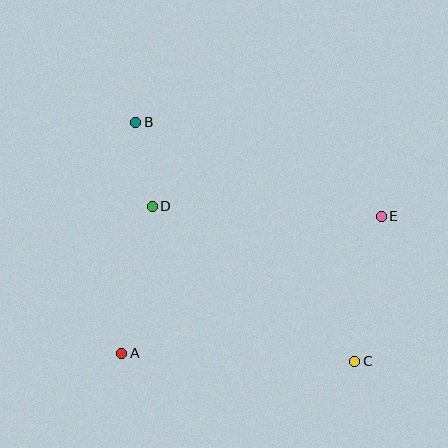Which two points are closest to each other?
Points B and D are closest to each other.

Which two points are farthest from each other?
Points B and C are farthest from each other.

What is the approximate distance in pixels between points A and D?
The distance between A and D is approximately 150 pixels.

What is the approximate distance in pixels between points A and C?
The distance between A and C is approximately 234 pixels.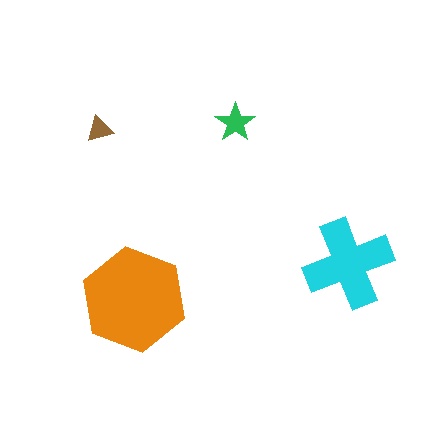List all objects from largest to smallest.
The orange hexagon, the cyan cross, the green star, the brown triangle.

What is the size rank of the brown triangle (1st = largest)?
4th.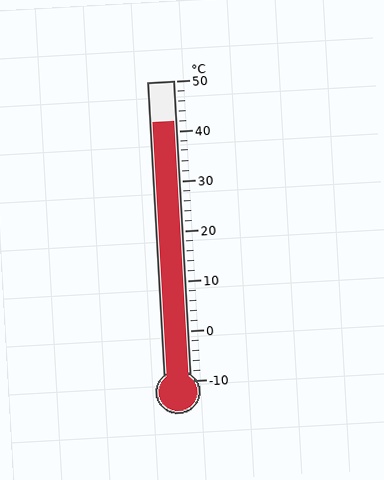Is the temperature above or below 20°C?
The temperature is above 20°C.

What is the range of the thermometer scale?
The thermometer scale ranges from -10°C to 50°C.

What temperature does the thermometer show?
The thermometer shows approximately 42°C.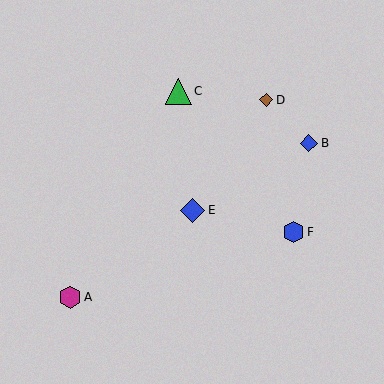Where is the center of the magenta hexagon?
The center of the magenta hexagon is at (70, 297).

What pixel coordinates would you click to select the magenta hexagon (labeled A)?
Click at (70, 297) to select the magenta hexagon A.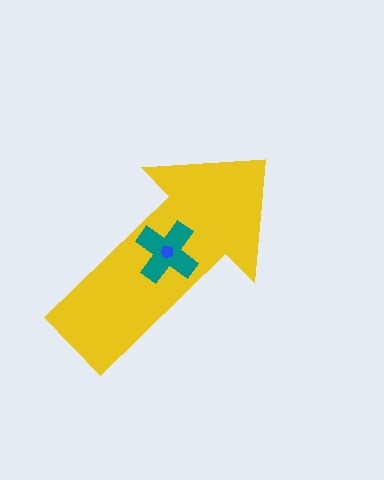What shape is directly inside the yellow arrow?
The teal cross.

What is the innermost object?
The blue pentagon.